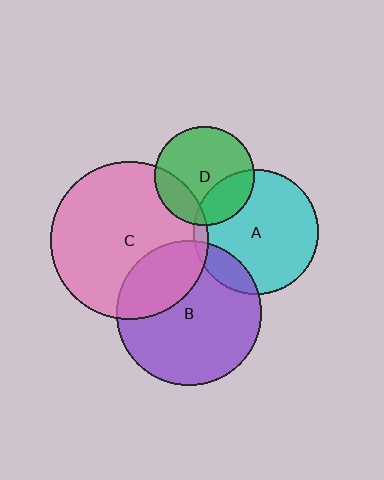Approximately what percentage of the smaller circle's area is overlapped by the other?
Approximately 25%.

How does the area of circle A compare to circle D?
Approximately 1.6 times.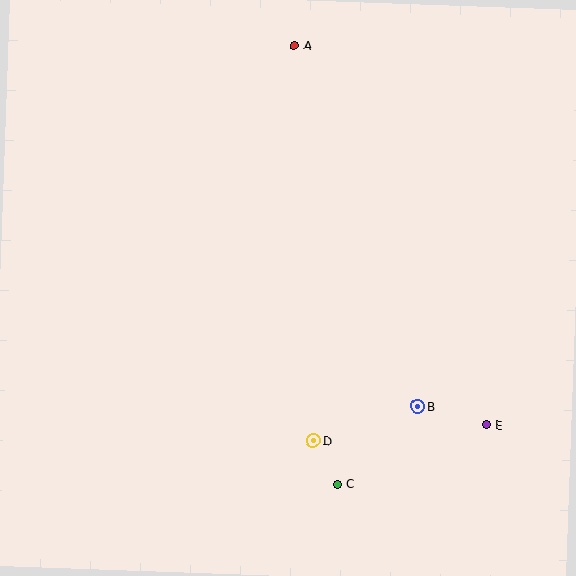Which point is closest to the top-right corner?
Point A is closest to the top-right corner.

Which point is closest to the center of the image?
Point D at (313, 441) is closest to the center.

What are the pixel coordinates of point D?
Point D is at (313, 441).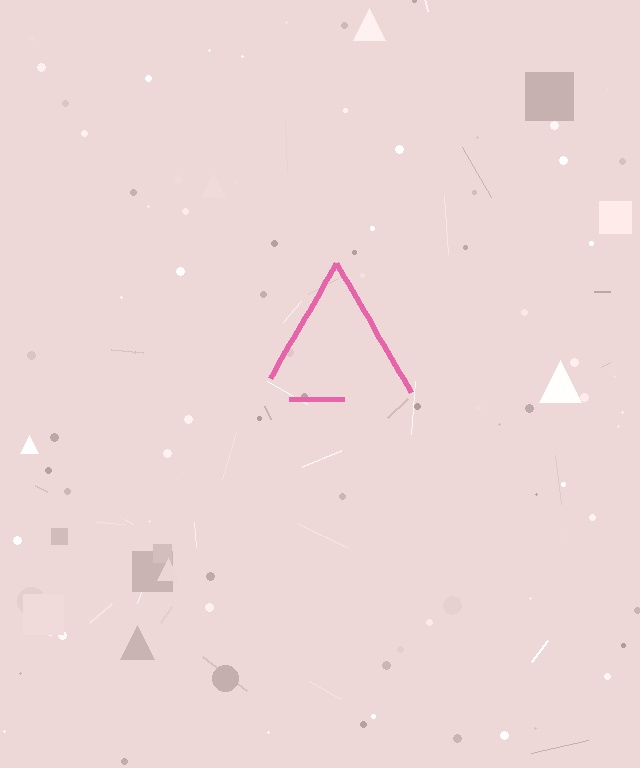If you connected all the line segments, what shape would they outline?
They would outline a triangle.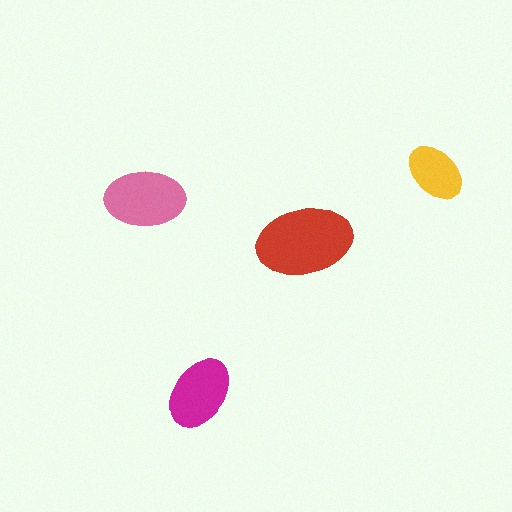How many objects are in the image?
There are 4 objects in the image.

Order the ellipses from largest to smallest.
the red one, the pink one, the magenta one, the yellow one.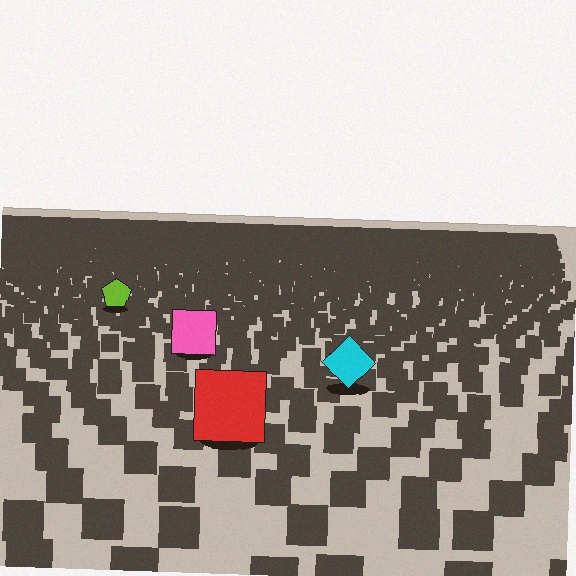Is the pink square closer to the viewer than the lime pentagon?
Yes. The pink square is closer — you can tell from the texture gradient: the ground texture is coarser near it.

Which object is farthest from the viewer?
The lime pentagon is farthest from the viewer. It appears smaller and the ground texture around it is denser.